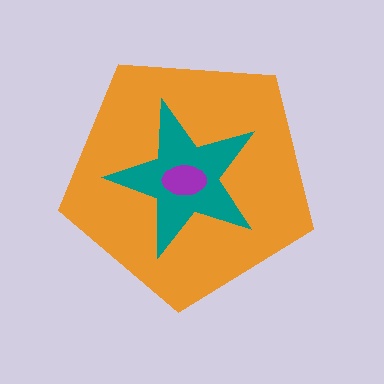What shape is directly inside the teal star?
The purple ellipse.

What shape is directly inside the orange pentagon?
The teal star.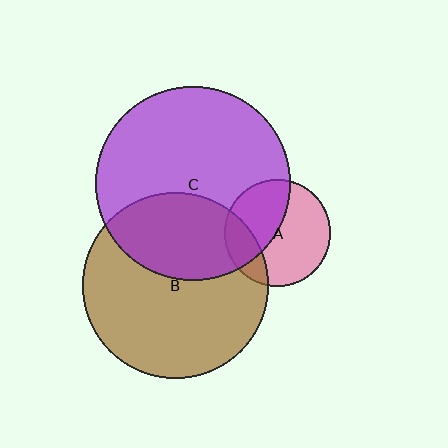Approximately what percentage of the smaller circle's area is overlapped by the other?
Approximately 45%.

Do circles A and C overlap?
Yes.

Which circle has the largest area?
Circle C (purple).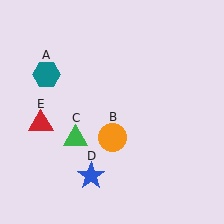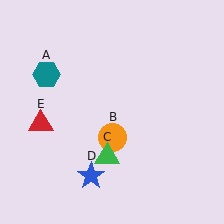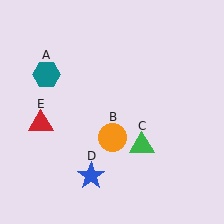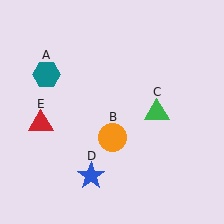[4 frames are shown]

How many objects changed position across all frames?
1 object changed position: green triangle (object C).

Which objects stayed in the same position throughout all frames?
Teal hexagon (object A) and orange circle (object B) and blue star (object D) and red triangle (object E) remained stationary.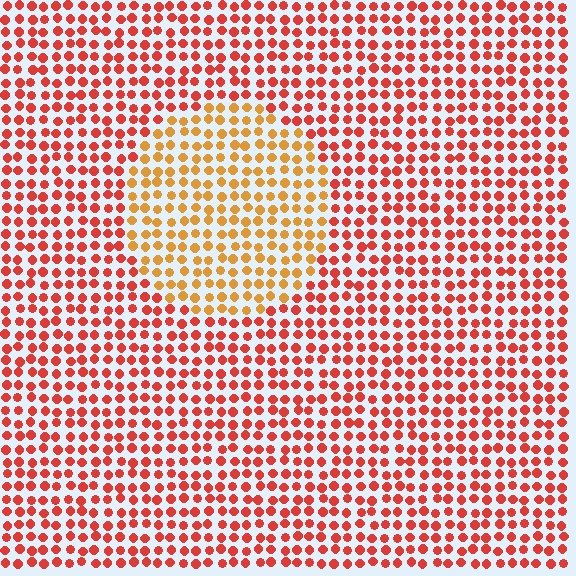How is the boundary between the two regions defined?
The boundary is defined purely by a slight shift in hue (about 34 degrees). Spacing, size, and orientation are identical on both sides.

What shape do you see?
I see a circle.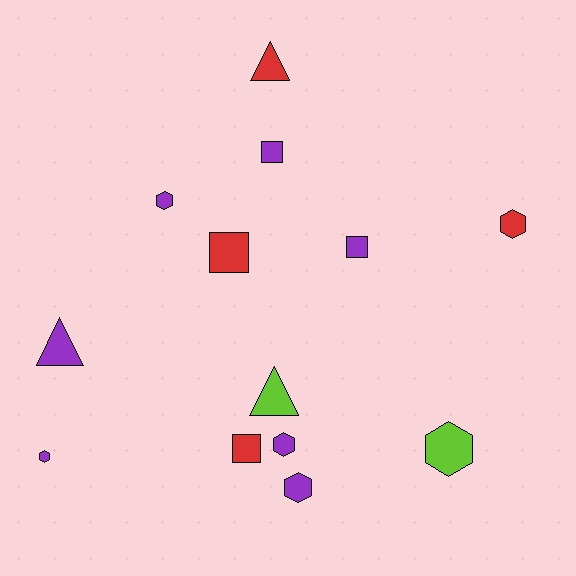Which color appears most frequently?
Purple, with 7 objects.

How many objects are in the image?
There are 13 objects.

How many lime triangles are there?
There is 1 lime triangle.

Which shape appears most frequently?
Hexagon, with 6 objects.